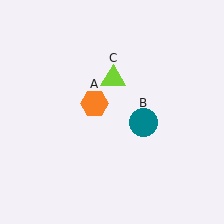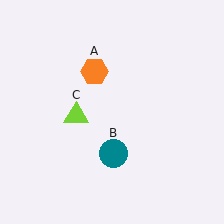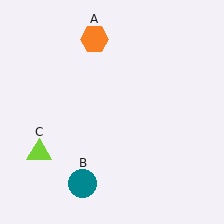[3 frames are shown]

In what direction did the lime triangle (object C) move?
The lime triangle (object C) moved down and to the left.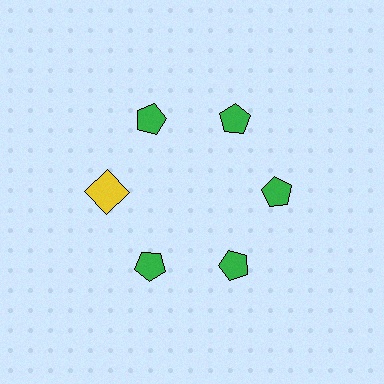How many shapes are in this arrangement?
There are 6 shapes arranged in a ring pattern.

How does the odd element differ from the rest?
It differs in both color (yellow instead of green) and shape (square instead of pentagon).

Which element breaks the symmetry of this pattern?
The yellow square at roughly the 9 o'clock position breaks the symmetry. All other shapes are green pentagons.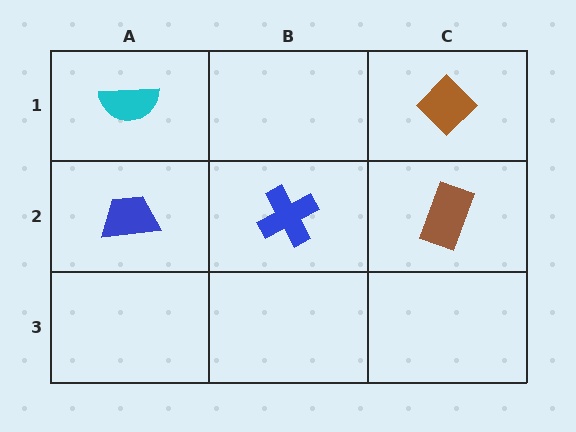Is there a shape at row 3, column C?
No, that cell is empty.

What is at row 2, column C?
A brown rectangle.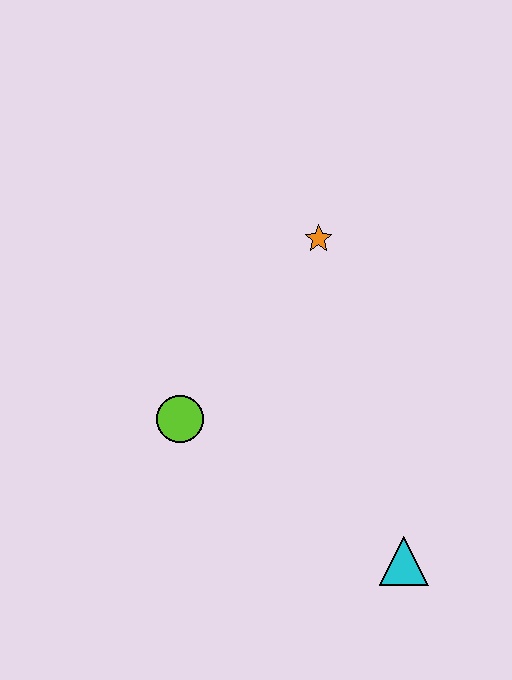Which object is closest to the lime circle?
The orange star is closest to the lime circle.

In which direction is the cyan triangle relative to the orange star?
The cyan triangle is below the orange star.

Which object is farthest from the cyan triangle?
The orange star is farthest from the cyan triangle.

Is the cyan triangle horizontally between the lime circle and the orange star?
No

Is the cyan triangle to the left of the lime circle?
No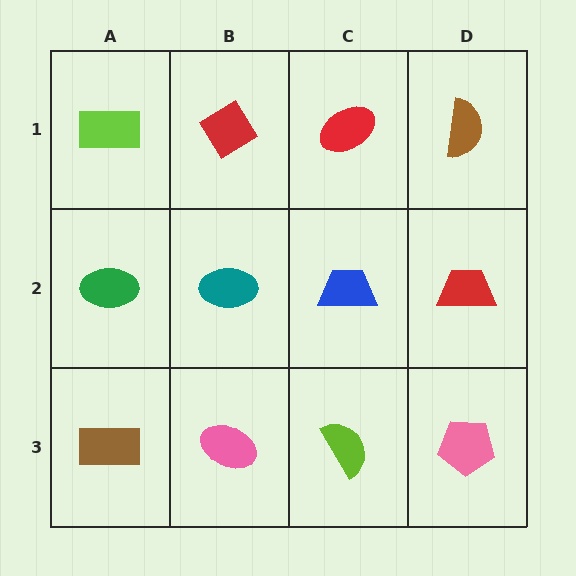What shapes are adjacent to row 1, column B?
A teal ellipse (row 2, column B), a lime rectangle (row 1, column A), a red ellipse (row 1, column C).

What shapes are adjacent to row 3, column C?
A blue trapezoid (row 2, column C), a pink ellipse (row 3, column B), a pink pentagon (row 3, column D).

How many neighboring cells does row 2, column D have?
3.